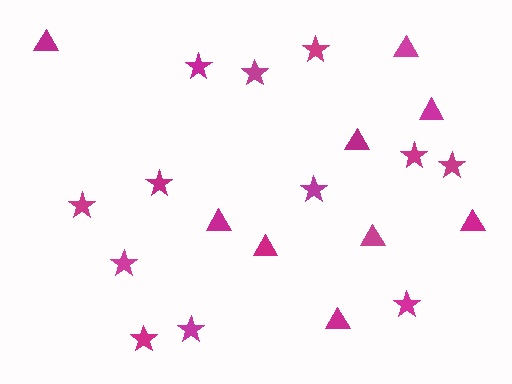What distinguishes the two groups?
There are 2 groups: one group of stars (12) and one group of triangles (9).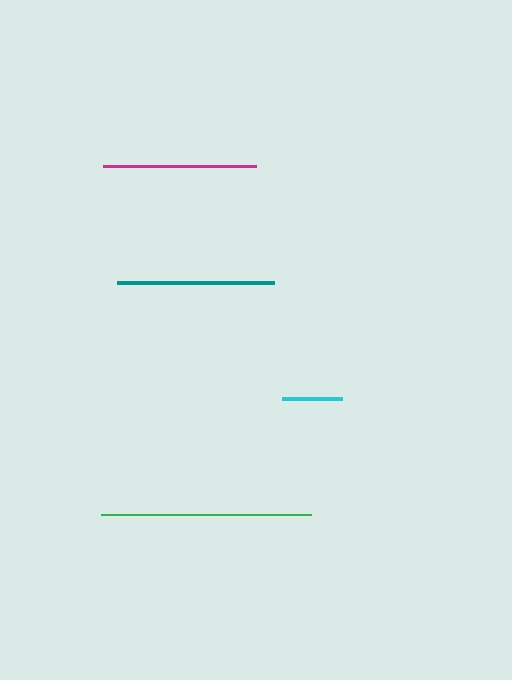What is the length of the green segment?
The green segment is approximately 210 pixels long.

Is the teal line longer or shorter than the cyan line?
The teal line is longer than the cyan line.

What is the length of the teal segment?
The teal segment is approximately 157 pixels long.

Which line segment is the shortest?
The cyan line is the shortest at approximately 60 pixels.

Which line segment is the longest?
The green line is the longest at approximately 210 pixels.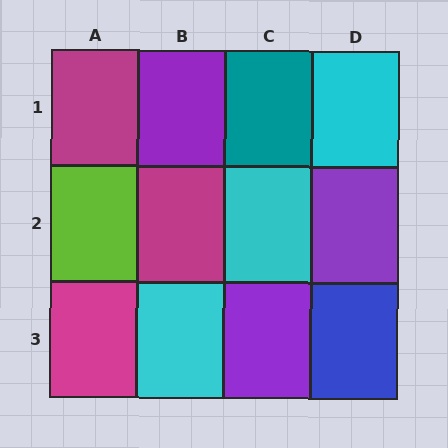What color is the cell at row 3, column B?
Cyan.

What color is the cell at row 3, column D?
Blue.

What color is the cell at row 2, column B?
Magenta.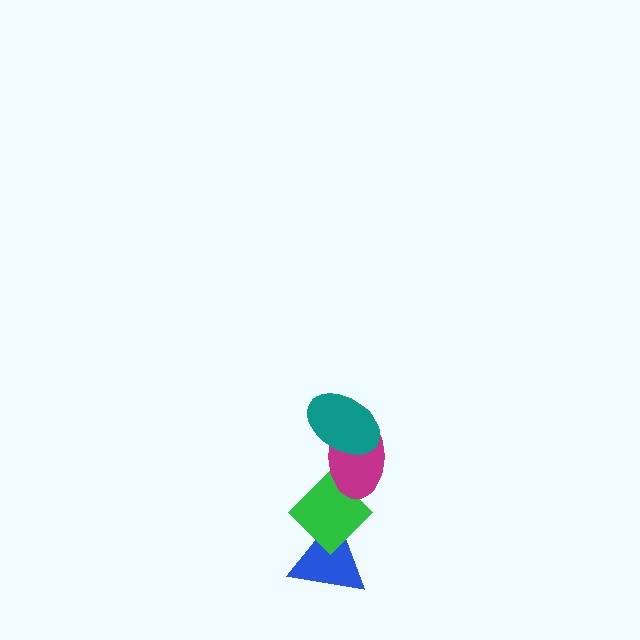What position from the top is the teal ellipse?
The teal ellipse is 1st from the top.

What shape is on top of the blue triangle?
The green diamond is on top of the blue triangle.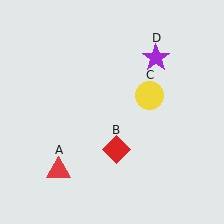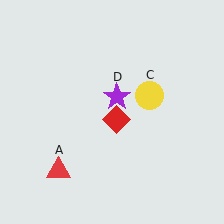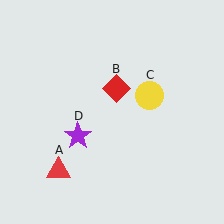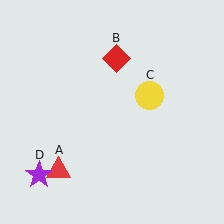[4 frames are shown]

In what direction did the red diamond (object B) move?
The red diamond (object B) moved up.